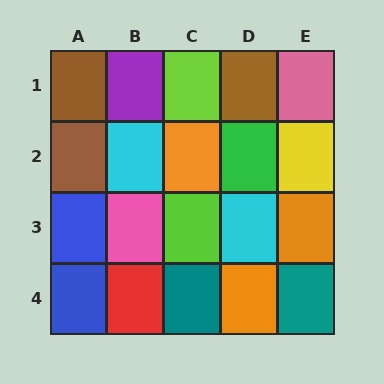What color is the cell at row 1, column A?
Brown.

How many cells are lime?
2 cells are lime.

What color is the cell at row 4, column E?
Teal.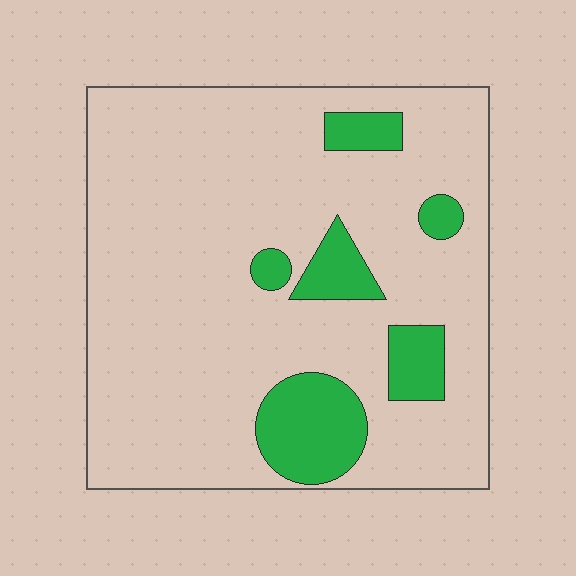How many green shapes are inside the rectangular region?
6.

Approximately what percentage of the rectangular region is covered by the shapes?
Approximately 15%.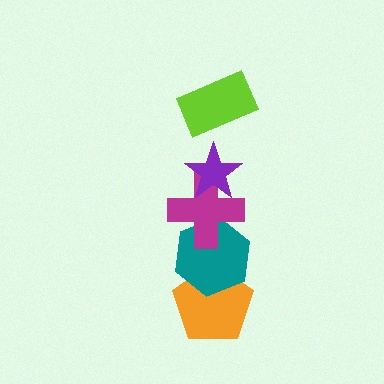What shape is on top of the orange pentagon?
The teal hexagon is on top of the orange pentagon.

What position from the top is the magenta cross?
The magenta cross is 3rd from the top.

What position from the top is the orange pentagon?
The orange pentagon is 5th from the top.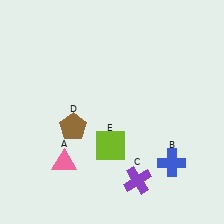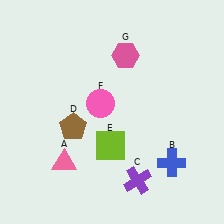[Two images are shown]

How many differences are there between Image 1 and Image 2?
There are 2 differences between the two images.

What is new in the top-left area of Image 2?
A pink circle (F) was added in the top-left area of Image 2.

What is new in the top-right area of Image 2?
A pink hexagon (G) was added in the top-right area of Image 2.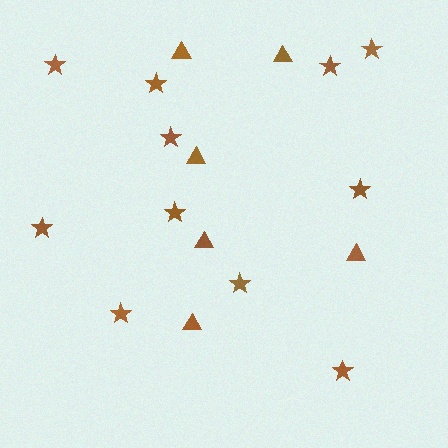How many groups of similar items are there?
There are 2 groups: one group of stars (11) and one group of triangles (6).